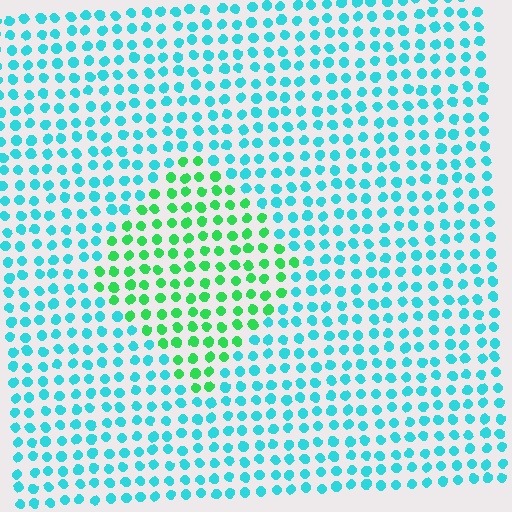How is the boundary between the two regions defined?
The boundary is defined purely by a slight shift in hue (about 49 degrees). Spacing, size, and orientation are identical on both sides.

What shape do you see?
I see a diamond.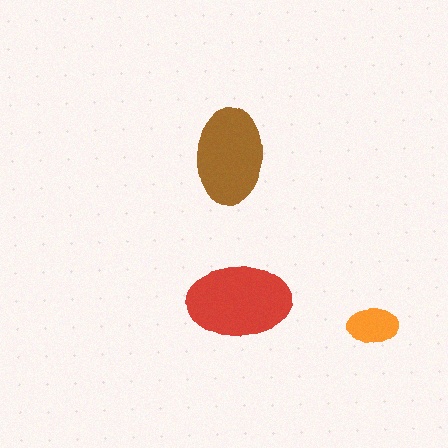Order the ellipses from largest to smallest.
the red one, the brown one, the orange one.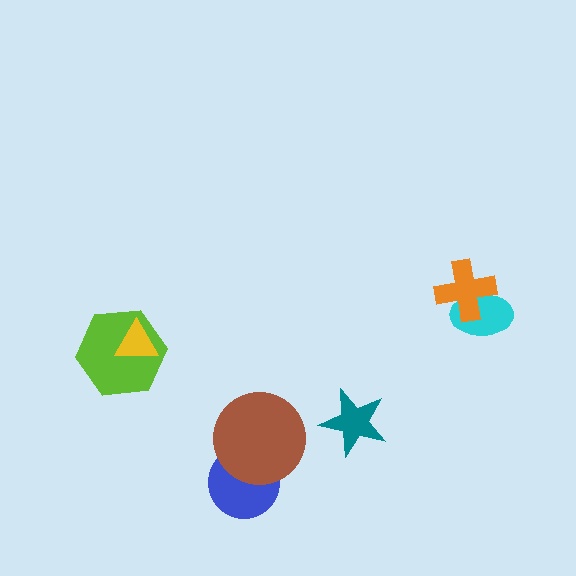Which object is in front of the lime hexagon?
The yellow triangle is in front of the lime hexagon.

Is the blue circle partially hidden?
Yes, it is partially covered by another shape.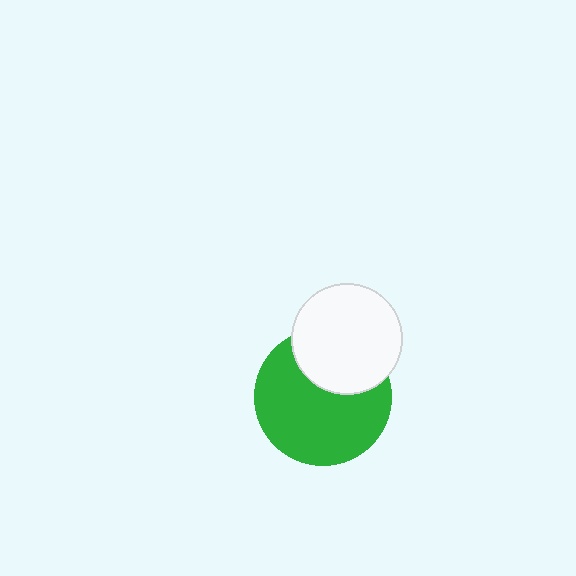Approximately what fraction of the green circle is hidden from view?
Roughly 31% of the green circle is hidden behind the white circle.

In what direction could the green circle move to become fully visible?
The green circle could move down. That would shift it out from behind the white circle entirely.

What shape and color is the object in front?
The object in front is a white circle.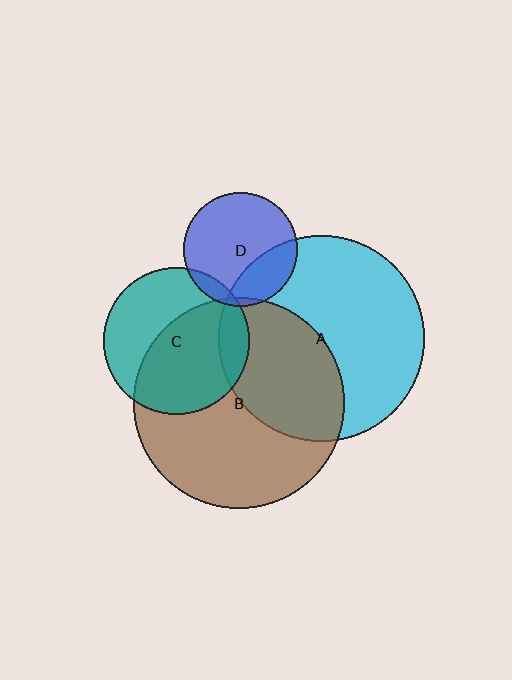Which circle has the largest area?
Circle B (brown).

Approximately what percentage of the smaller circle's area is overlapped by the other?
Approximately 15%.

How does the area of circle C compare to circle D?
Approximately 1.7 times.